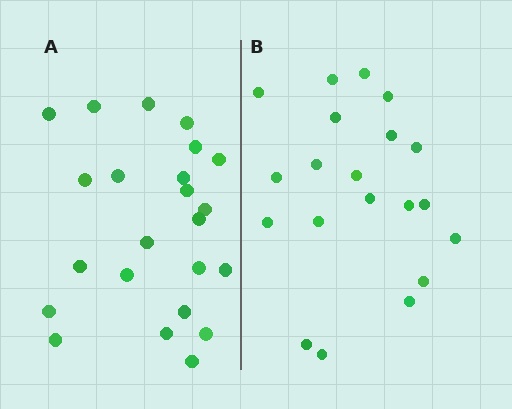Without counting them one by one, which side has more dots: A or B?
Region A (the left region) has more dots.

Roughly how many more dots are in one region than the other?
Region A has just a few more — roughly 2 or 3 more dots than region B.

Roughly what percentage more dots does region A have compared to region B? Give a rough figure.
About 15% more.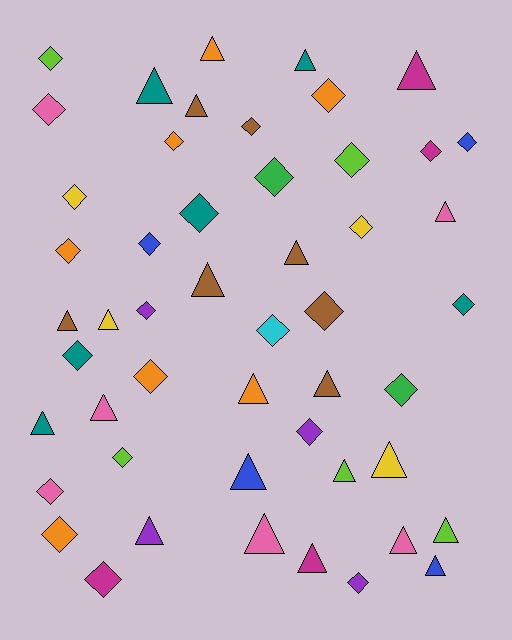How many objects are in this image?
There are 50 objects.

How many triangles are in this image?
There are 23 triangles.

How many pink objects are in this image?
There are 6 pink objects.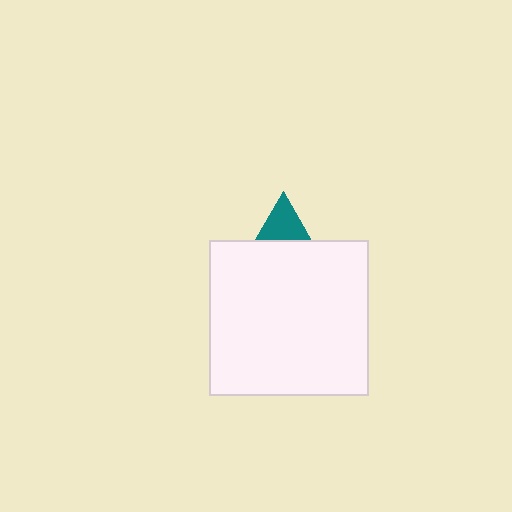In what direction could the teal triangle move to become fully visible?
The teal triangle could move up. That would shift it out from behind the white rectangle entirely.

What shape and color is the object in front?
The object in front is a white rectangle.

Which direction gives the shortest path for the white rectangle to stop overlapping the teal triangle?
Moving down gives the shortest separation.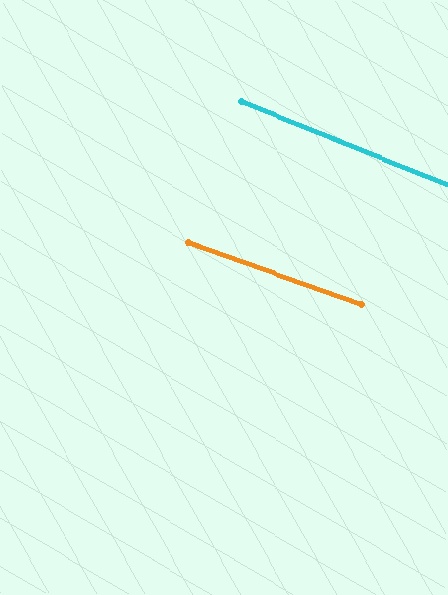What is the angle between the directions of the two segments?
Approximately 2 degrees.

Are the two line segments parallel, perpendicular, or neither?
Parallel — their directions differ by only 2.0°.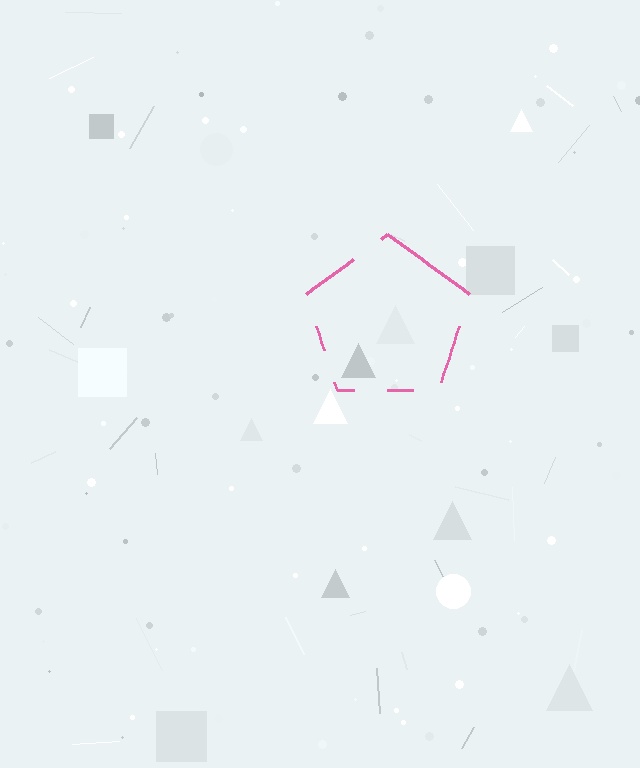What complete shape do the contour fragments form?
The contour fragments form a pentagon.